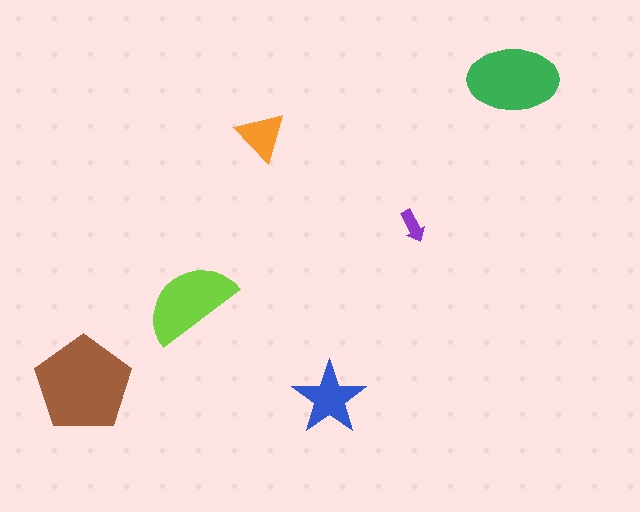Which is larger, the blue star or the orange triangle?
The blue star.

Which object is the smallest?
The purple arrow.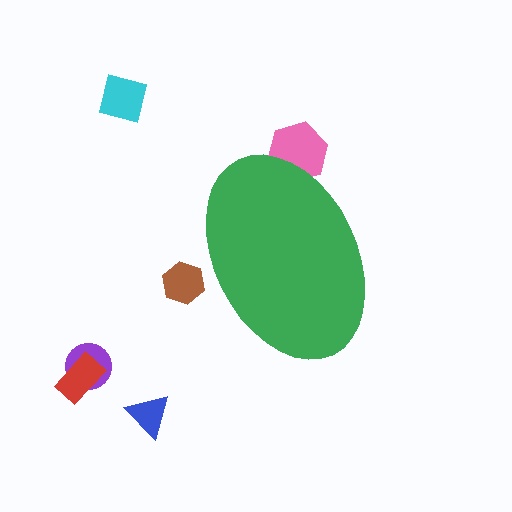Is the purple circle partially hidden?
No, the purple circle is fully visible.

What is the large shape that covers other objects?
A green ellipse.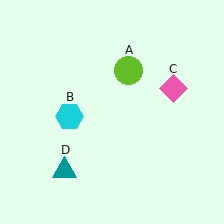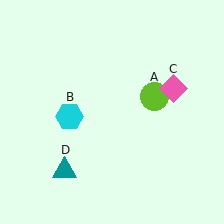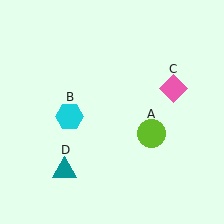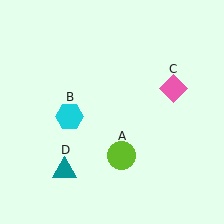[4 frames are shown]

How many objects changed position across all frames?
1 object changed position: lime circle (object A).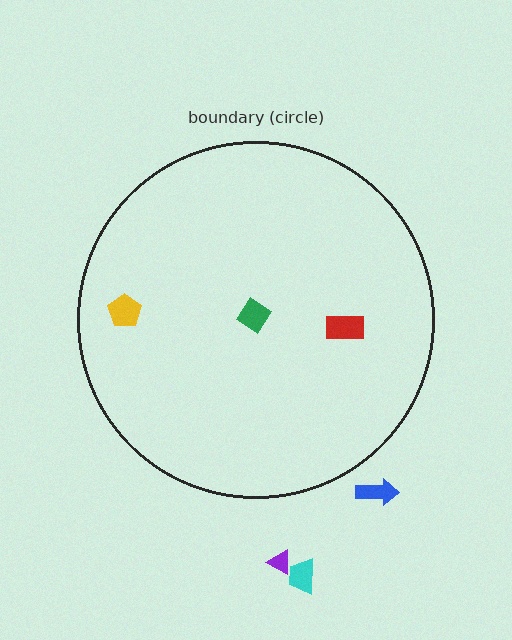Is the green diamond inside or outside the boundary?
Inside.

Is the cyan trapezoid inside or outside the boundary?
Outside.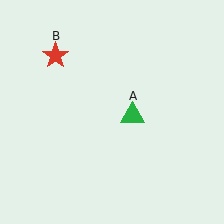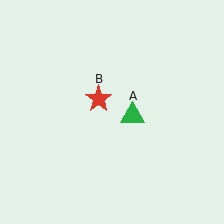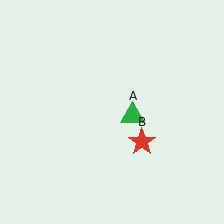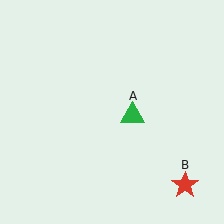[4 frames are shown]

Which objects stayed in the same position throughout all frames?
Green triangle (object A) remained stationary.